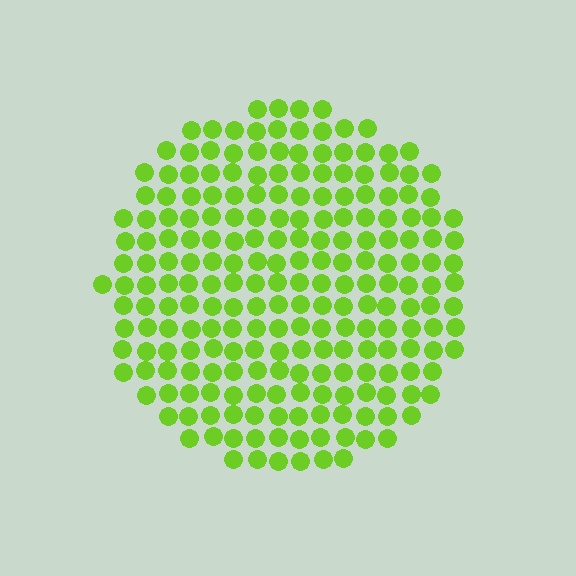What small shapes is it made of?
It is made of small circles.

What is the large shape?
The large shape is a circle.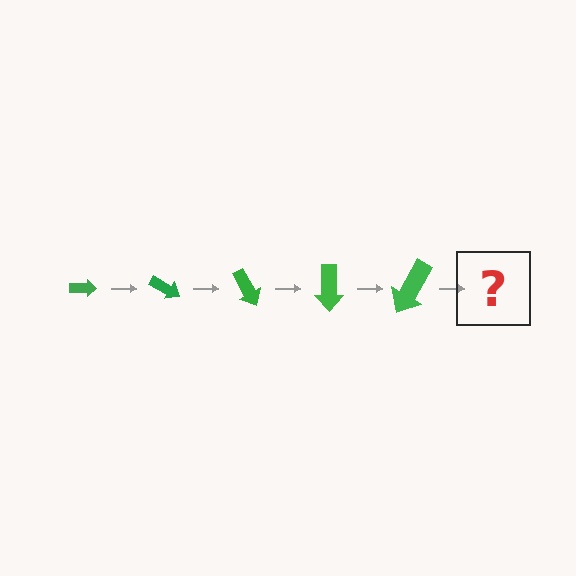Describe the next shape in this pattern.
It should be an arrow, larger than the previous one and rotated 150 degrees from the start.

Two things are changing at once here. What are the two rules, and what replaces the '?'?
The two rules are that the arrow grows larger each step and it rotates 30 degrees each step. The '?' should be an arrow, larger than the previous one and rotated 150 degrees from the start.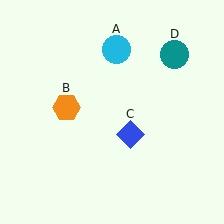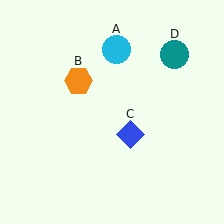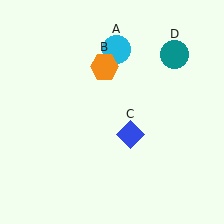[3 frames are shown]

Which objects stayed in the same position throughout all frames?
Cyan circle (object A) and blue diamond (object C) and teal circle (object D) remained stationary.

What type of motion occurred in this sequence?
The orange hexagon (object B) rotated clockwise around the center of the scene.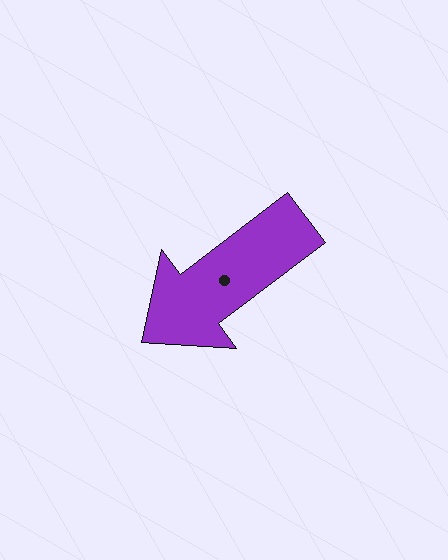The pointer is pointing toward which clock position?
Roughly 8 o'clock.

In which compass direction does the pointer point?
Southwest.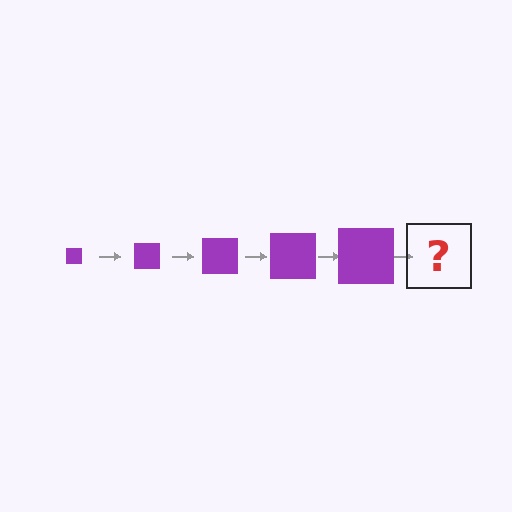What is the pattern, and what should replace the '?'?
The pattern is that the square gets progressively larger each step. The '?' should be a purple square, larger than the previous one.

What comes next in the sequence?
The next element should be a purple square, larger than the previous one.